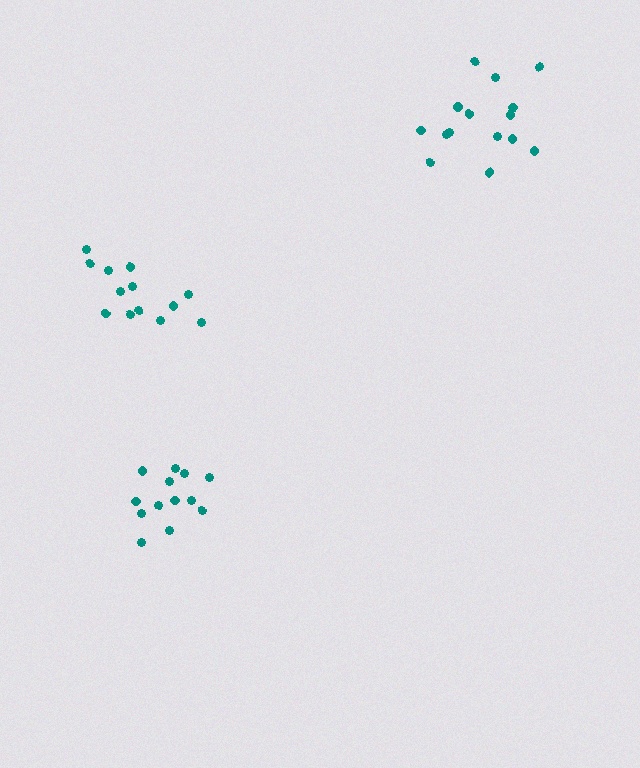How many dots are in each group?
Group 1: 15 dots, Group 2: 13 dots, Group 3: 13 dots (41 total).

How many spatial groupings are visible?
There are 3 spatial groupings.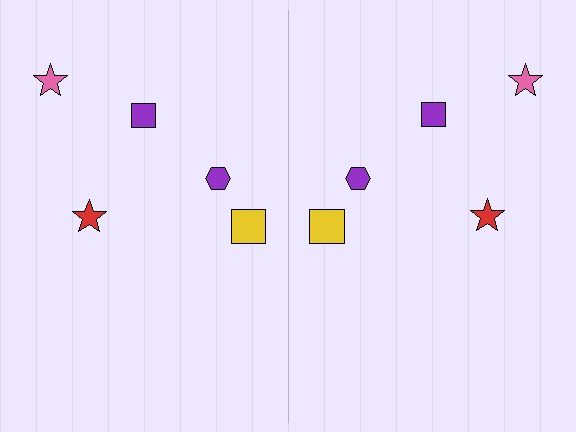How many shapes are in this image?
There are 10 shapes in this image.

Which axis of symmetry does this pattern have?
The pattern has a vertical axis of symmetry running through the center of the image.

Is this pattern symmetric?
Yes, this pattern has bilateral (reflection) symmetry.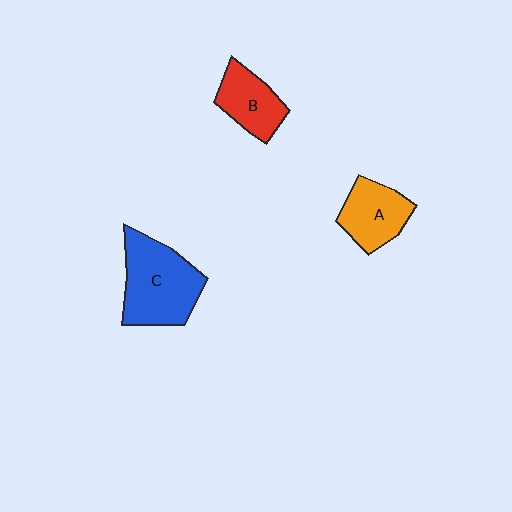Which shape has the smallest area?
Shape B (red).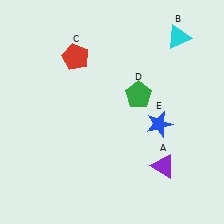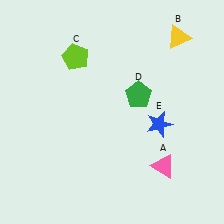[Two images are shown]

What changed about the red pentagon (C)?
In Image 1, C is red. In Image 2, it changed to lime.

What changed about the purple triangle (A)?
In Image 1, A is purple. In Image 2, it changed to pink.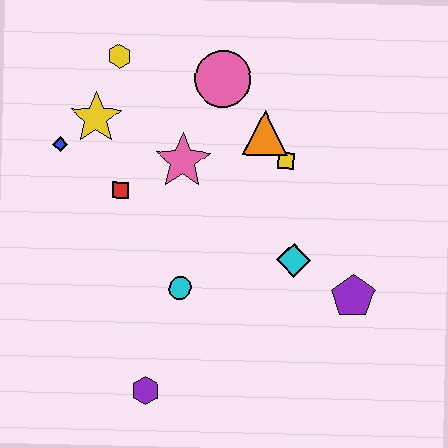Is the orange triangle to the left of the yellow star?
No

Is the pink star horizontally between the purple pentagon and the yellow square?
No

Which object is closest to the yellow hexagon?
The yellow star is closest to the yellow hexagon.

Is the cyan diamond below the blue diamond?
Yes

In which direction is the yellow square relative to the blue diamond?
The yellow square is to the right of the blue diamond.